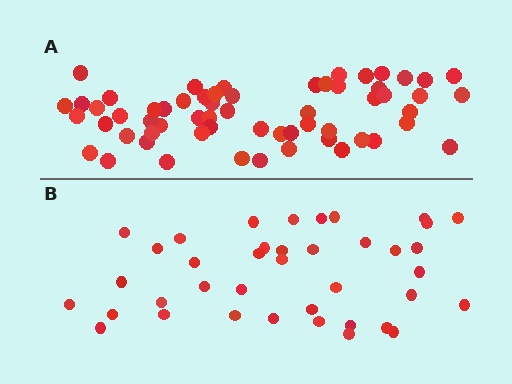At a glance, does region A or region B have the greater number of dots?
Region A (the top region) has more dots.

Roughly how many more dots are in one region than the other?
Region A has approximately 20 more dots than region B.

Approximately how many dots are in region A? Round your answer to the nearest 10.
About 60 dots.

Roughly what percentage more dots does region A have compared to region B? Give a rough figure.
About 55% more.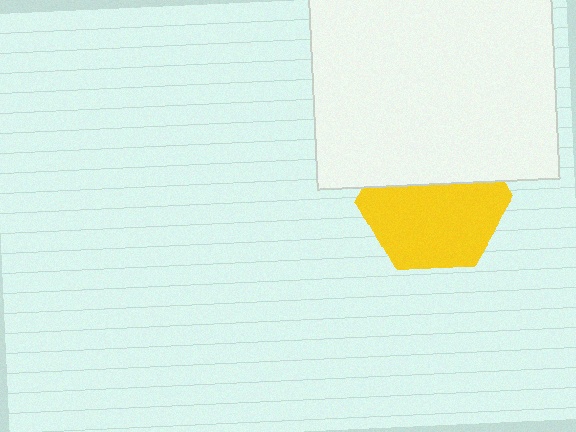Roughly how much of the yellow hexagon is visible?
About half of it is visible (roughly 63%).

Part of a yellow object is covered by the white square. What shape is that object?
It is a hexagon.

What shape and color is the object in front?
The object in front is a white square.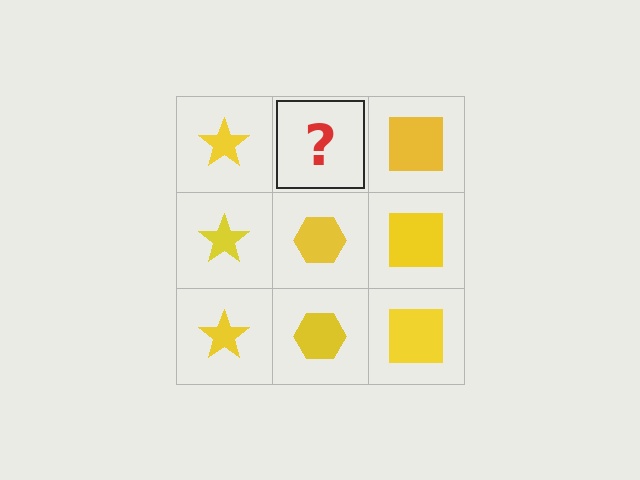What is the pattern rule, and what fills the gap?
The rule is that each column has a consistent shape. The gap should be filled with a yellow hexagon.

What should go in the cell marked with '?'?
The missing cell should contain a yellow hexagon.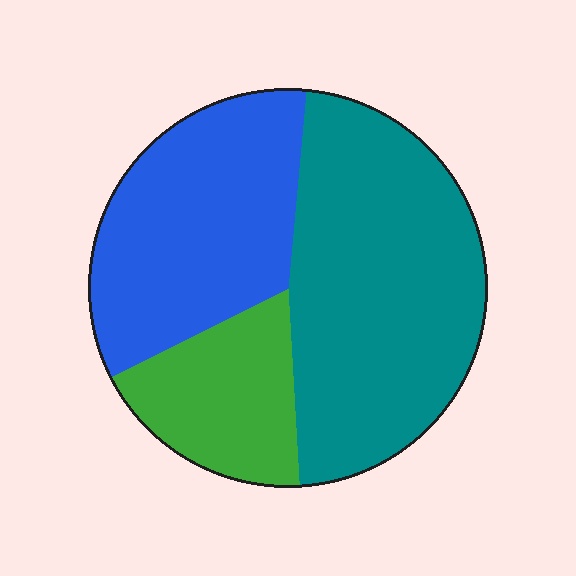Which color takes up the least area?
Green, at roughly 20%.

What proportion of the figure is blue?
Blue covers 34% of the figure.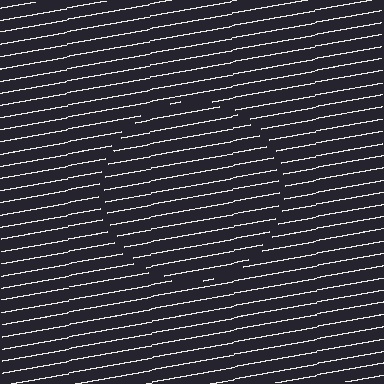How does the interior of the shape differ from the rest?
The interior of the shape contains the same grating, shifted by half a period — the contour is defined by the phase discontinuity where line-ends from the inner and outer gratings abut.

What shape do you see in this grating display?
An illusory circle. The interior of the shape contains the same grating, shifted by half a period — the contour is defined by the phase discontinuity where line-ends from the inner and outer gratings abut.